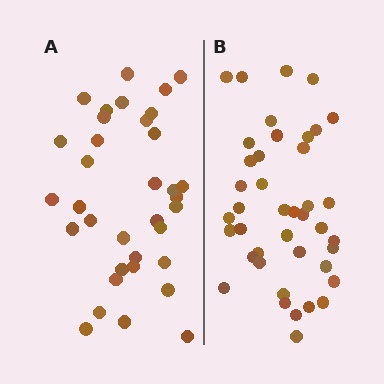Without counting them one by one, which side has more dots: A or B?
Region B (the right region) has more dots.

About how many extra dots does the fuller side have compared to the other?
Region B has about 6 more dots than region A.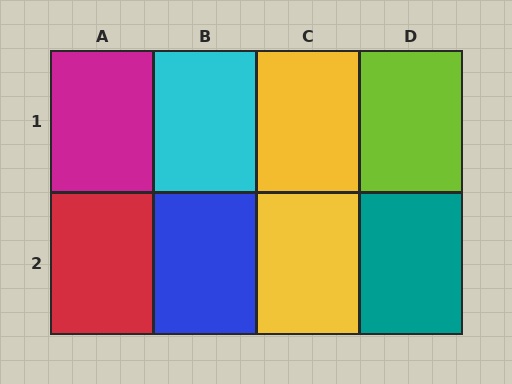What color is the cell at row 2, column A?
Red.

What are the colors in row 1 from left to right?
Magenta, cyan, yellow, lime.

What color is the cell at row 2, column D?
Teal.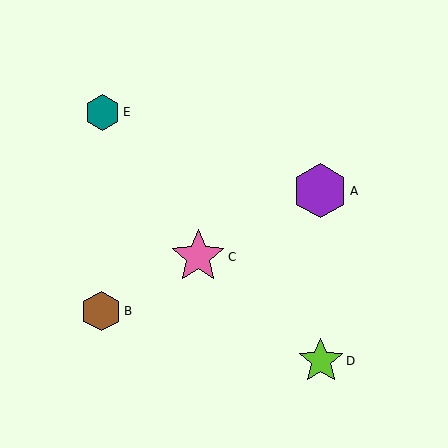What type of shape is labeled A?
Shape A is a purple hexagon.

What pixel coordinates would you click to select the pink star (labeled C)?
Click at (198, 257) to select the pink star C.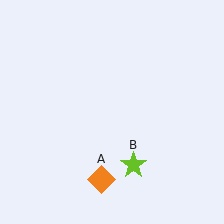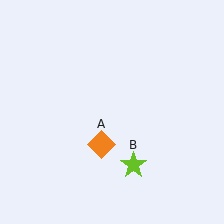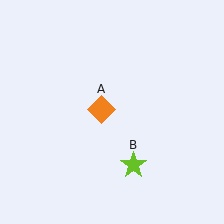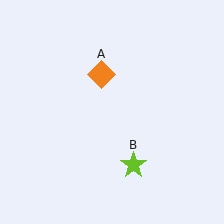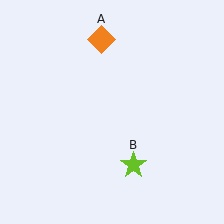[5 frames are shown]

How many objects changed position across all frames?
1 object changed position: orange diamond (object A).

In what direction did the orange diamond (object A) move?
The orange diamond (object A) moved up.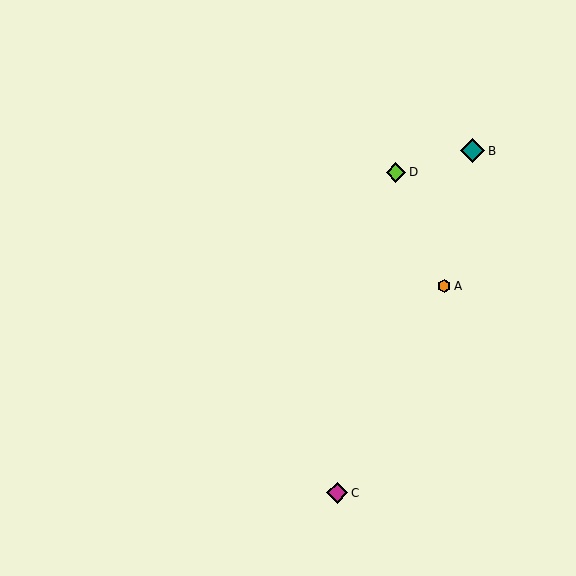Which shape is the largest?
The teal diamond (labeled B) is the largest.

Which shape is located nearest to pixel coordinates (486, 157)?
The teal diamond (labeled B) at (473, 151) is nearest to that location.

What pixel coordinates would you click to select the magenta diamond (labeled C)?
Click at (337, 493) to select the magenta diamond C.